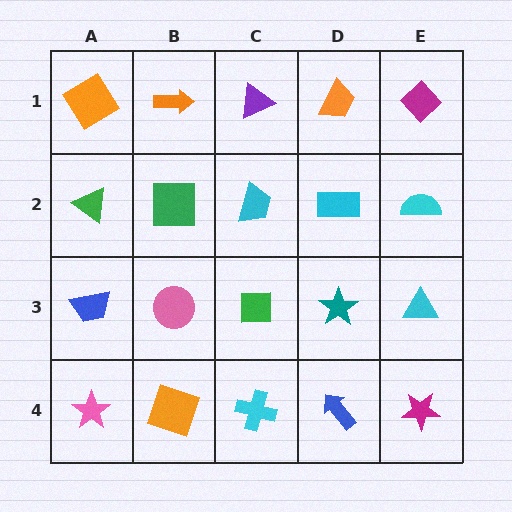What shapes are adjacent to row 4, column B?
A pink circle (row 3, column B), a pink star (row 4, column A), a cyan cross (row 4, column C).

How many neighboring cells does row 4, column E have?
2.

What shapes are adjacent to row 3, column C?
A cyan trapezoid (row 2, column C), a cyan cross (row 4, column C), a pink circle (row 3, column B), a teal star (row 3, column D).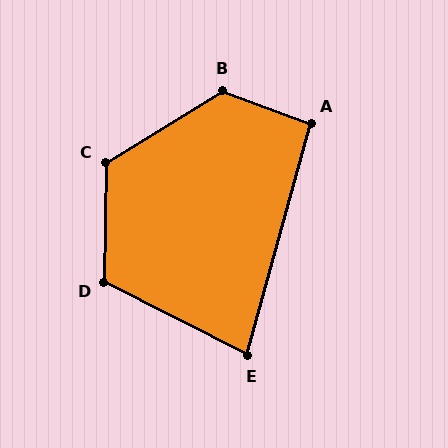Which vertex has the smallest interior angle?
E, at approximately 78 degrees.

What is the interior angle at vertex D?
Approximately 116 degrees (obtuse).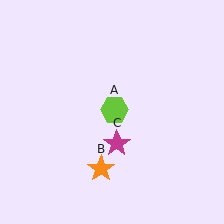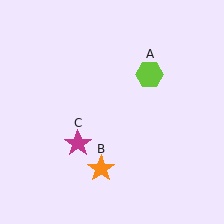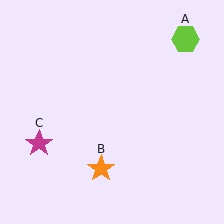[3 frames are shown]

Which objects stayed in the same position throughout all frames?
Orange star (object B) remained stationary.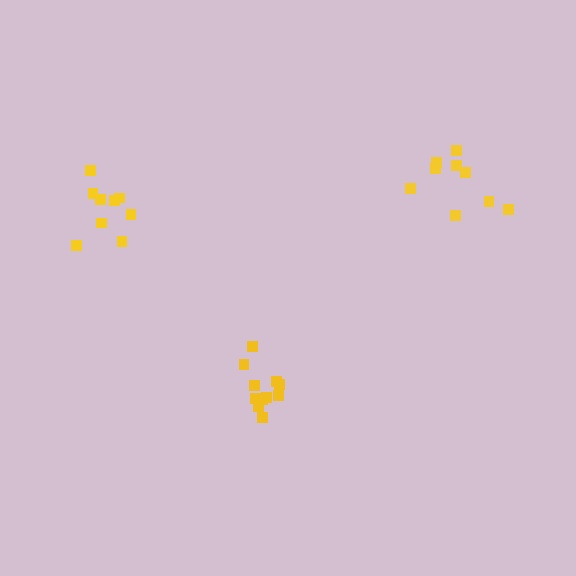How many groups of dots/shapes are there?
There are 3 groups.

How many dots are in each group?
Group 1: 11 dots, Group 2: 9 dots, Group 3: 9 dots (29 total).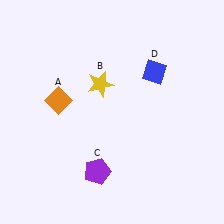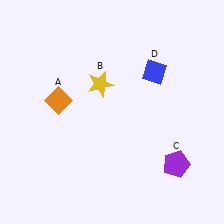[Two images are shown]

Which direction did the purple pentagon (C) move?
The purple pentagon (C) moved right.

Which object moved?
The purple pentagon (C) moved right.